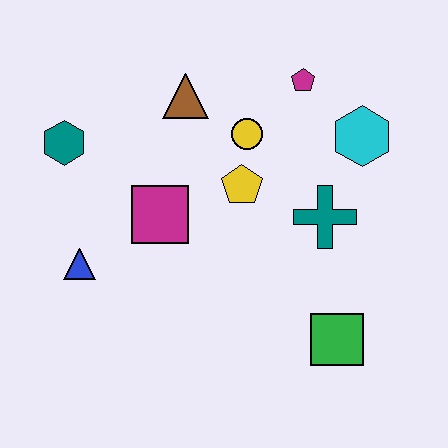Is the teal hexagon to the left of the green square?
Yes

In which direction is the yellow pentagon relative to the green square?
The yellow pentagon is above the green square.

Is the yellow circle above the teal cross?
Yes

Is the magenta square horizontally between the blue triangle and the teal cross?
Yes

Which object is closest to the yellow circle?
The yellow pentagon is closest to the yellow circle.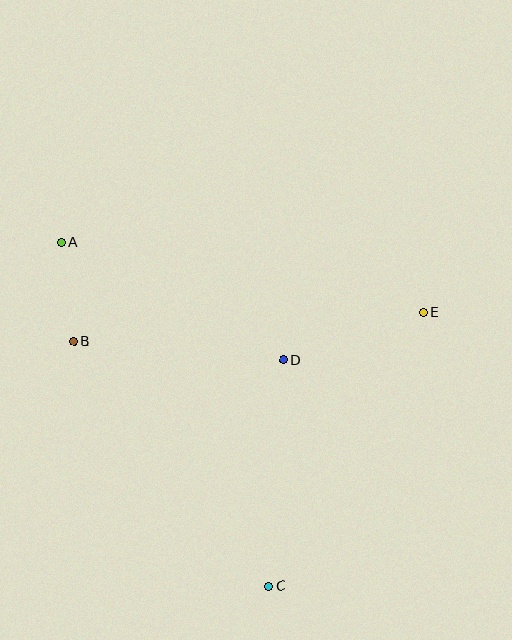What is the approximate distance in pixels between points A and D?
The distance between A and D is approximately 251 pixels.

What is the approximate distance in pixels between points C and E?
The distance between C and E is approximately 314 pixels.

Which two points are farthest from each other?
Points A and C are farthest from each other.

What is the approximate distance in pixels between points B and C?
The distance between B and C is approximately 313 pixels.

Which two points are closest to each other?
Points A and B are closest to each other.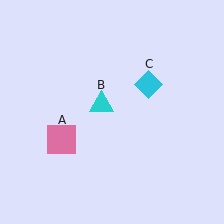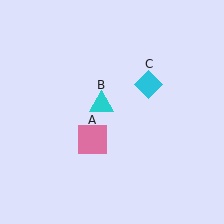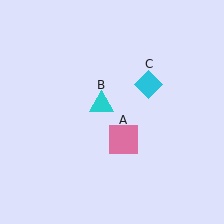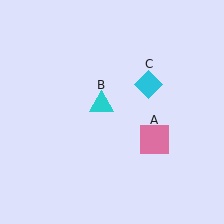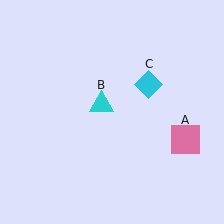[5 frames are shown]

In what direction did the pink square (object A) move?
The pink square (object A) moved right.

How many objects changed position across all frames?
1 object changed position: pink square (object A).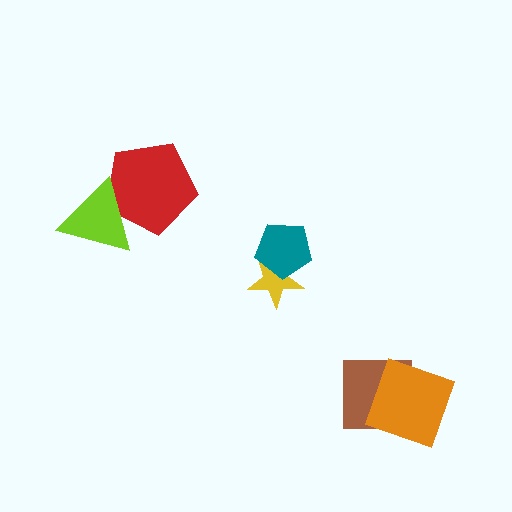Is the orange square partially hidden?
No, no other shape covers it.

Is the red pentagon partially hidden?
Yes, it is partially covered by another shape.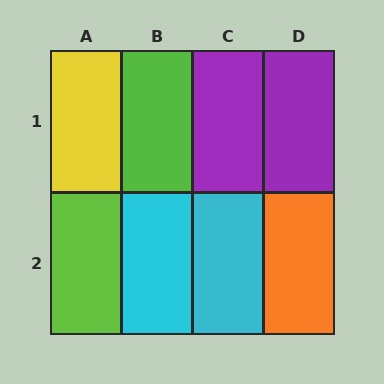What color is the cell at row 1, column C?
Purple.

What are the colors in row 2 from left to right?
Lime, cyan, cyan, orange.